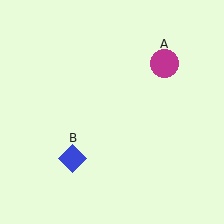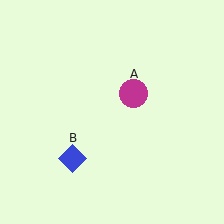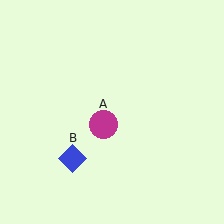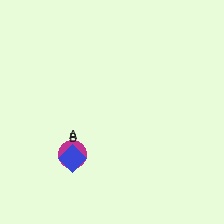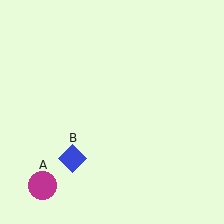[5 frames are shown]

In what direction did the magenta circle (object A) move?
The magenta circle (object A) moved down and to the left.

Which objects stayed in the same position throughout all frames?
Blue diamond (object B) remained stationary.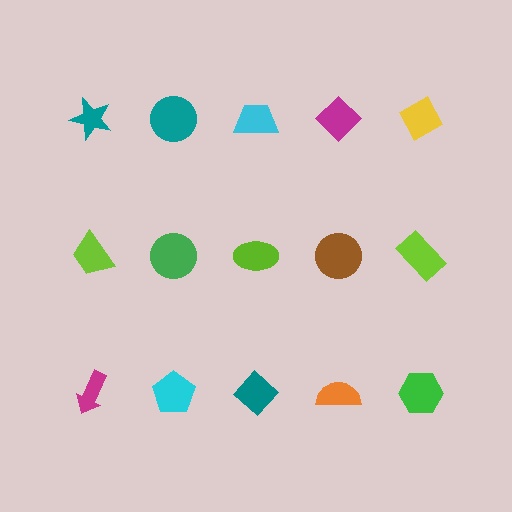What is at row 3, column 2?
A cyan pentagon.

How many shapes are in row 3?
5 shapes.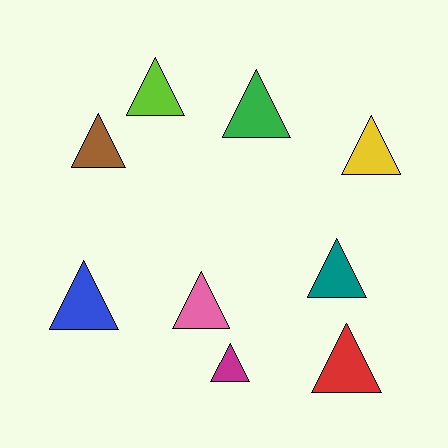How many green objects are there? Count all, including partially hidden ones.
There is 1 green object.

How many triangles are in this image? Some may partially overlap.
There are 9 triangles.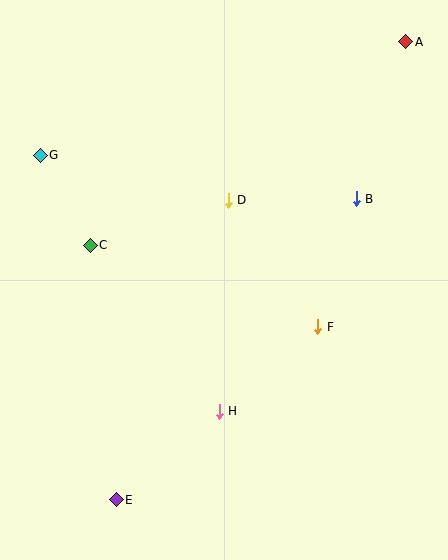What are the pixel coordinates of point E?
Point E is at (116, 500).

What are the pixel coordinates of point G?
Point G is at (40, 155).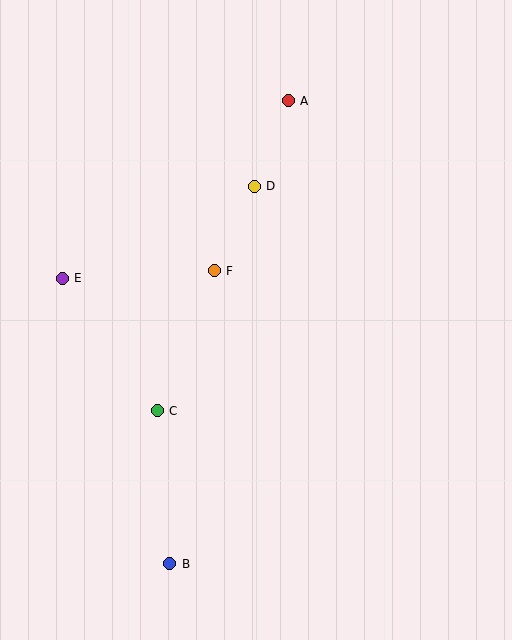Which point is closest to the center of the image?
Point F at (214, 271) is closest to the center.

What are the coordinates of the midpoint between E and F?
The midpoint between E and F is at (138, 275).